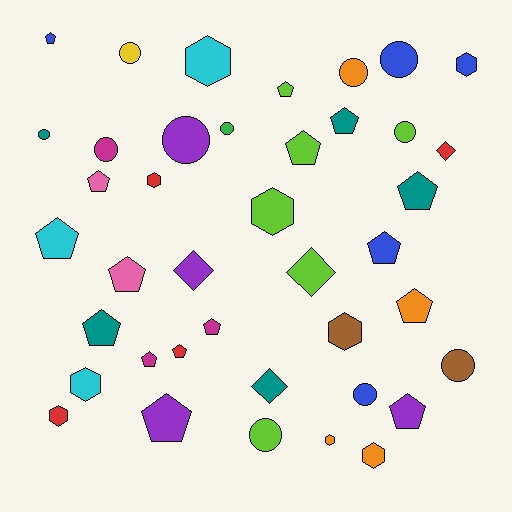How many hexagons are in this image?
There are 9 hexagons.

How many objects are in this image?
There are 40 objects.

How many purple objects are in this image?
There are 4 purple objects.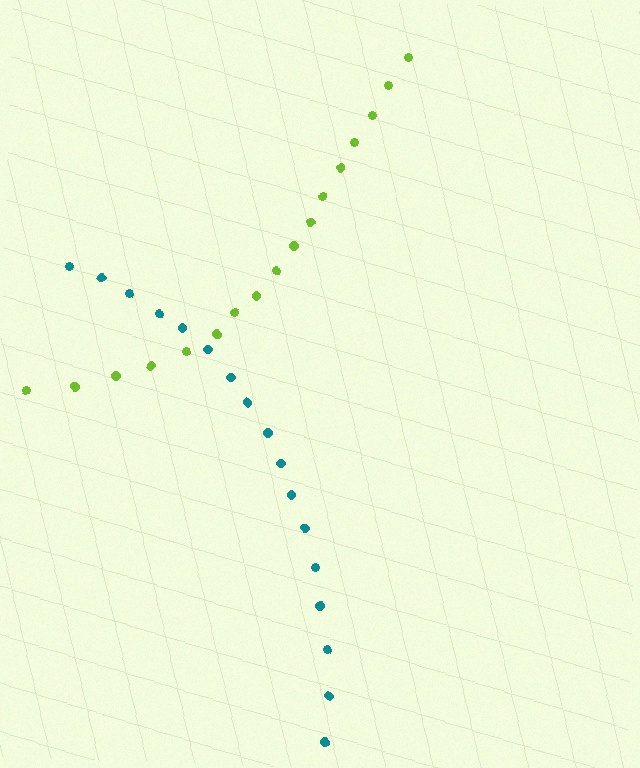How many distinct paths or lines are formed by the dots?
There are 2 distinct paths.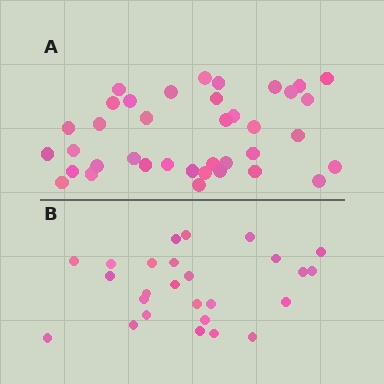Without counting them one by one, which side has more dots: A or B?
Region A (the top region) has more dots.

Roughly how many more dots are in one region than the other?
Region A has roughly 12 or so more dots than region B.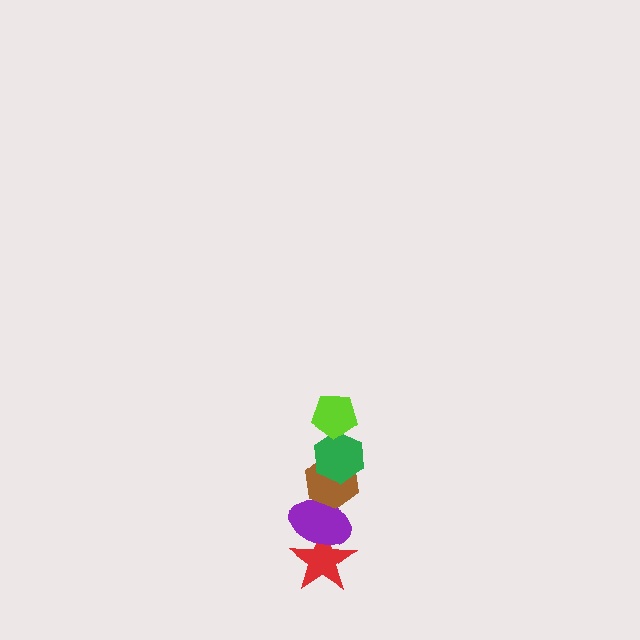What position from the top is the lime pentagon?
The lime pentagon is 1st from the top.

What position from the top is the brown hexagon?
The brown hexagon is 3rd from the top.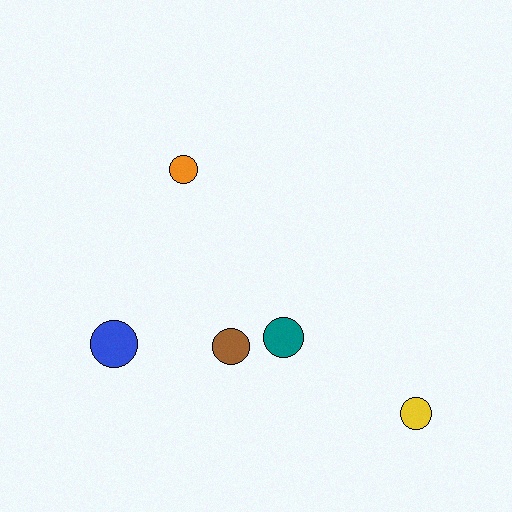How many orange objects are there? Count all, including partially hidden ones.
There is 1 orange object.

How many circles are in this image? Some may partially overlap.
There are 5 circles.